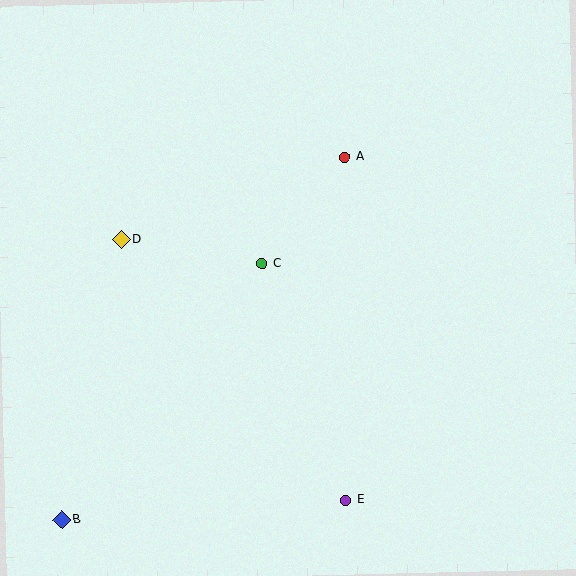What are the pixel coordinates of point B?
Point B is at (62, 520).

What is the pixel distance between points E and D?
The distance between E and D is 344 pixels.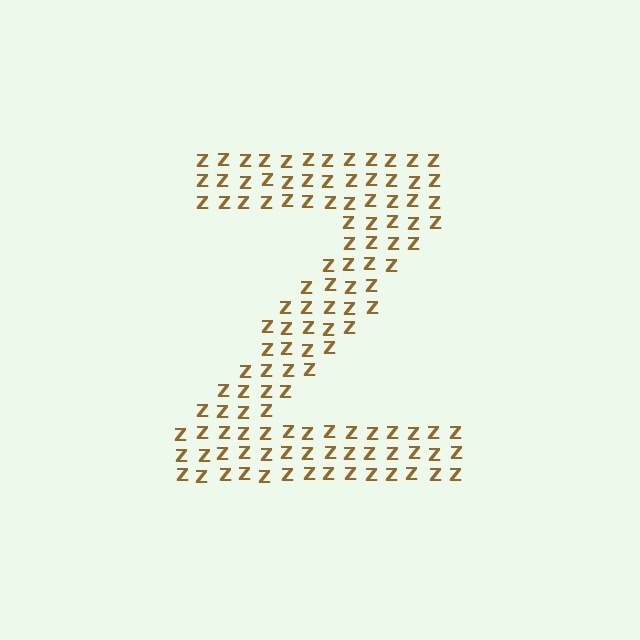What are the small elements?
The small elements are letter Z's.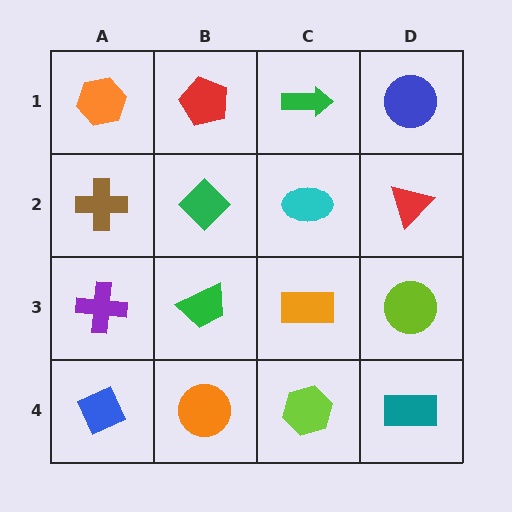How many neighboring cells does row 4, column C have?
3.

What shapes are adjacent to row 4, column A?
A purple cross (row 3, column A), an orange circle (row 4, column B).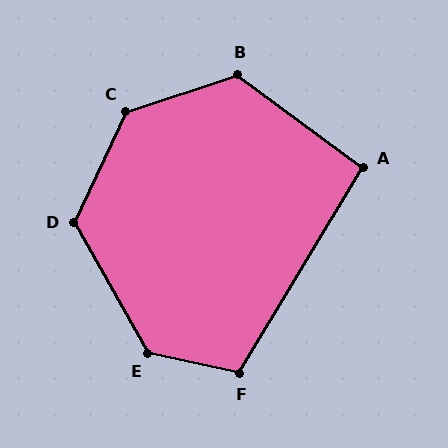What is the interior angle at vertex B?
Approximately 125 degrees (obtuse).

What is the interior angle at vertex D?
Approximately 126 degrees (obtuse).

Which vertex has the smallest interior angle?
A, at approximately 96 degrees.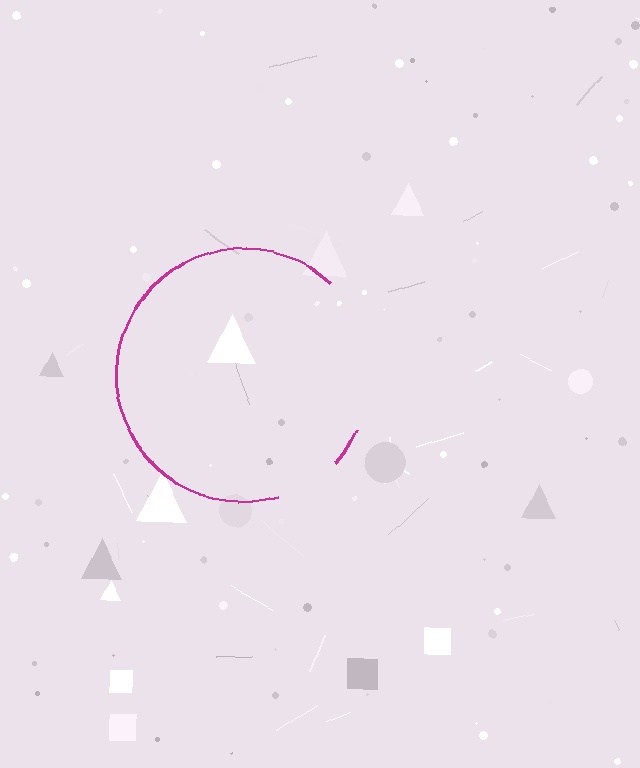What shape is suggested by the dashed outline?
The dashed outline suggests a circle.